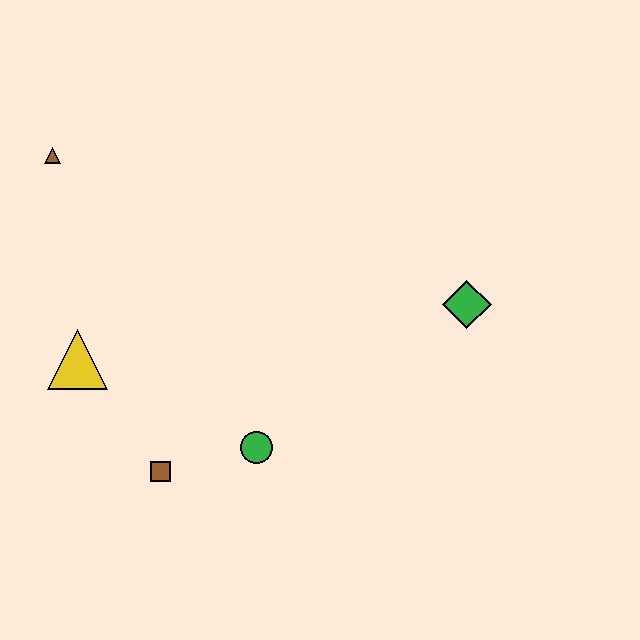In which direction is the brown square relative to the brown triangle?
The brown square is below the brown triangle.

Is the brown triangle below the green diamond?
No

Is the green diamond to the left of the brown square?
No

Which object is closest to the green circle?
The brown square is closest to the green circle.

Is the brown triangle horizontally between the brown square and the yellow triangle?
No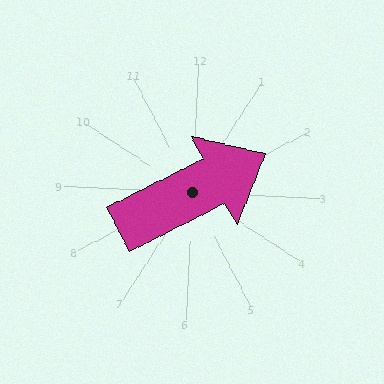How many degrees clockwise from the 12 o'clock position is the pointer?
Approximately 60 degrees.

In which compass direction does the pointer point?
Northeast.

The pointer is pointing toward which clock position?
Roughly 2 o'clock.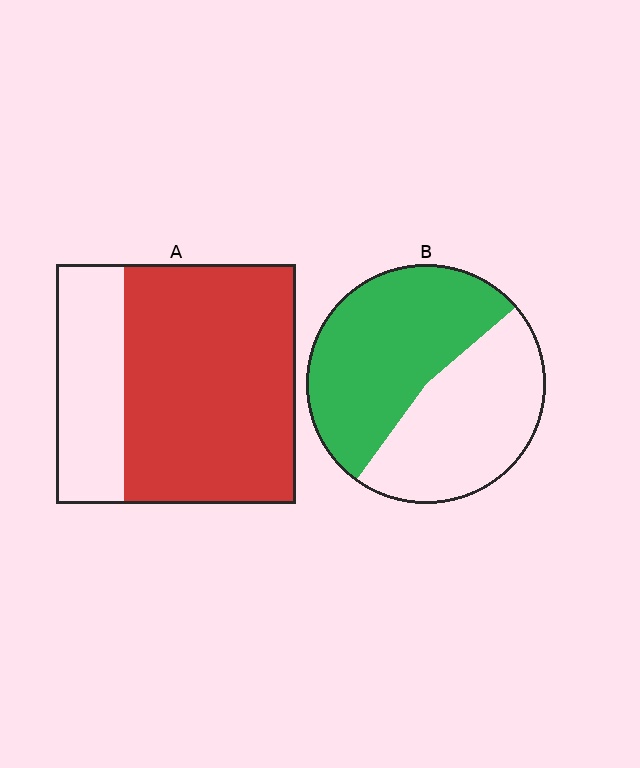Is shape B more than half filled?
Roughly half.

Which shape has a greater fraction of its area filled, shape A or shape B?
Shape A.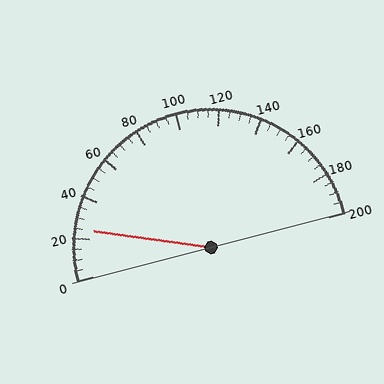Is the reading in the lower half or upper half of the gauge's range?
The reading is in the lower half of the range (0 to 200).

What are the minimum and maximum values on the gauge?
The gauge ranges from 0 to 200.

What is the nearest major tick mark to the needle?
The nearest major tick mark is 20.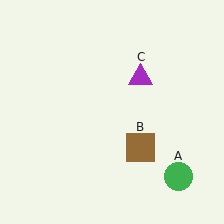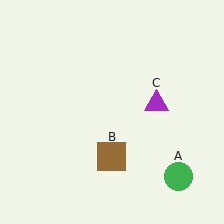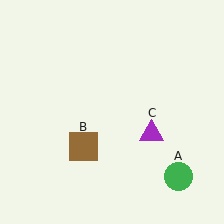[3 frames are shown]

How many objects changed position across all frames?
2 objects changed position: brown square (object B), purple triangle (object C).